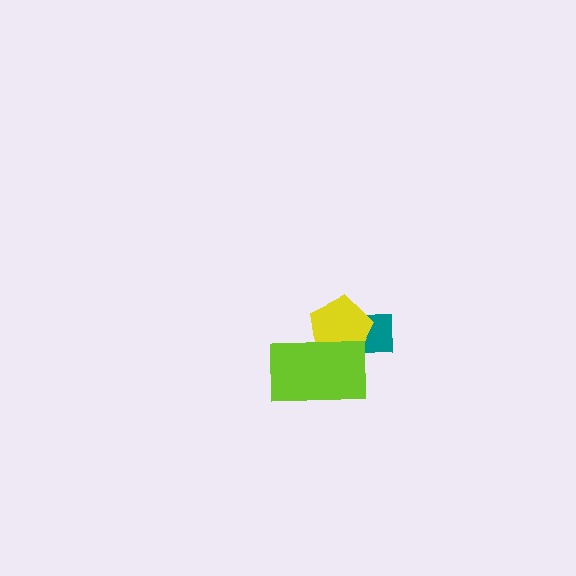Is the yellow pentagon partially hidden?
Yes, it is partially covered by another shape.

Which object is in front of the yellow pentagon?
The lime rectangle is in front of the yellow pentagon.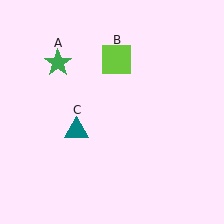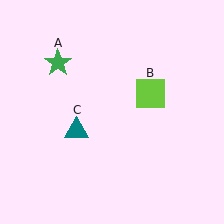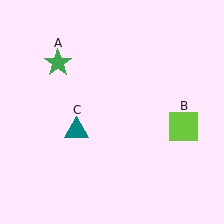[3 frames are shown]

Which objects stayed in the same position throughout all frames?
Green star (object A) and teal triangle (object C) remained stationary.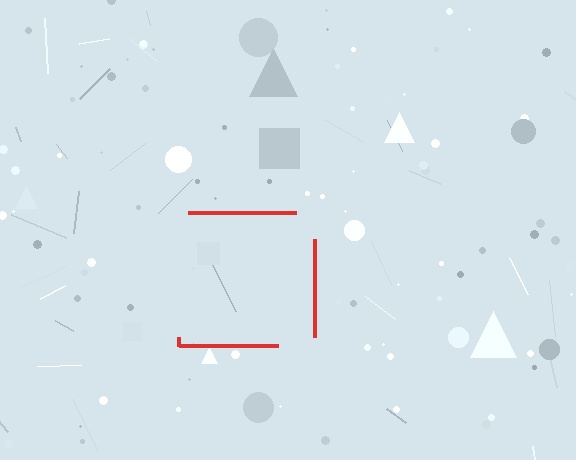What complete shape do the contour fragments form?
The contour fragments form a square.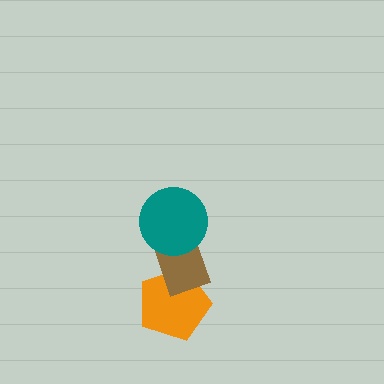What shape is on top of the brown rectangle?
The teal circle is on top of the brown rectangle.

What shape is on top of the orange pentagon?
The brown rectangle is on top of the orange pentagon.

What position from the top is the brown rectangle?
The brown rectangle is 2nd from the top.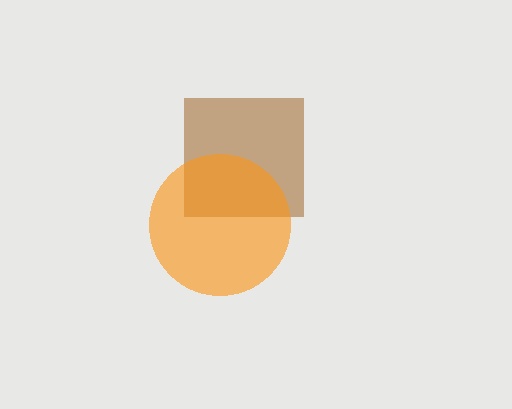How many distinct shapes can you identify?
There are 2 distinct shapes: a brown square, an orange circle.